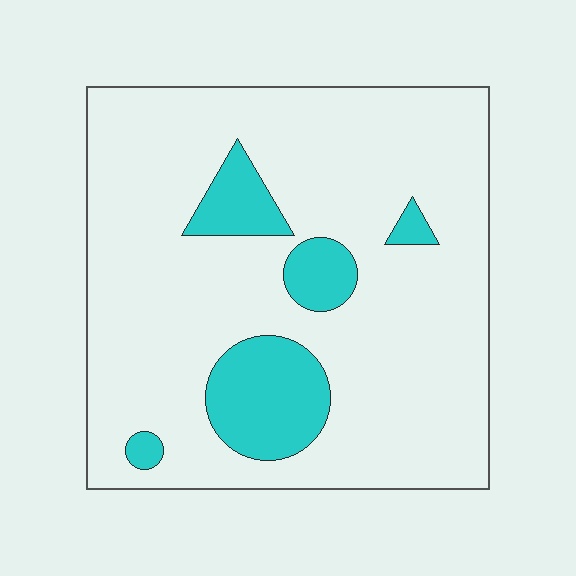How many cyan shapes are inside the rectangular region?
5.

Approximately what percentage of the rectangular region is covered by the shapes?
Approximately 15%.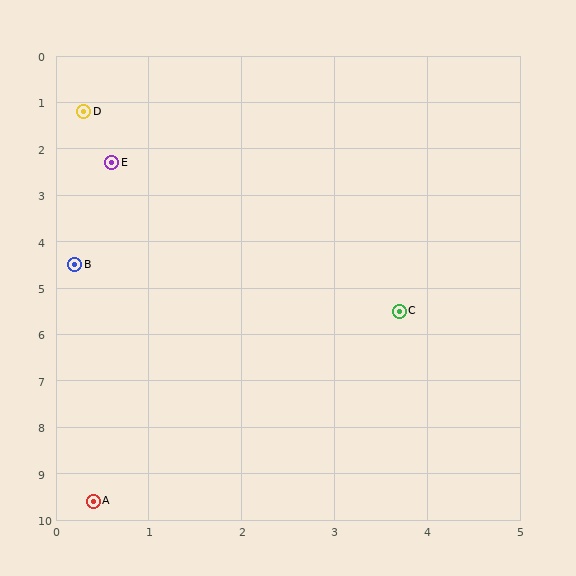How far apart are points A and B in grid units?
Points A and B are about 5.1 grid units apart.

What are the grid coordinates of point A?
Point A is at approximately (0.4, 9.6).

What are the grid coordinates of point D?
Point D is at approximately (0.3, 1.2).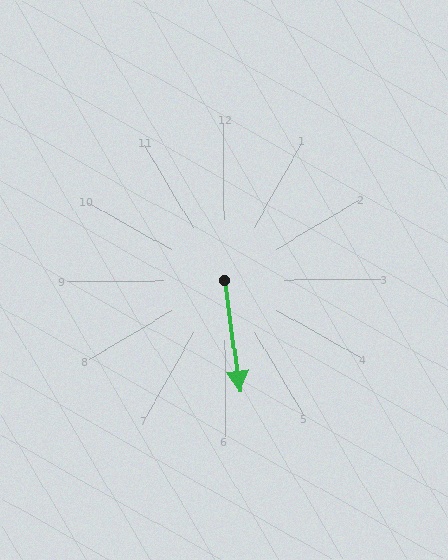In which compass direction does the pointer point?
South.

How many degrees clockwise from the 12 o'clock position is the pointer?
Approximately 172 degrees.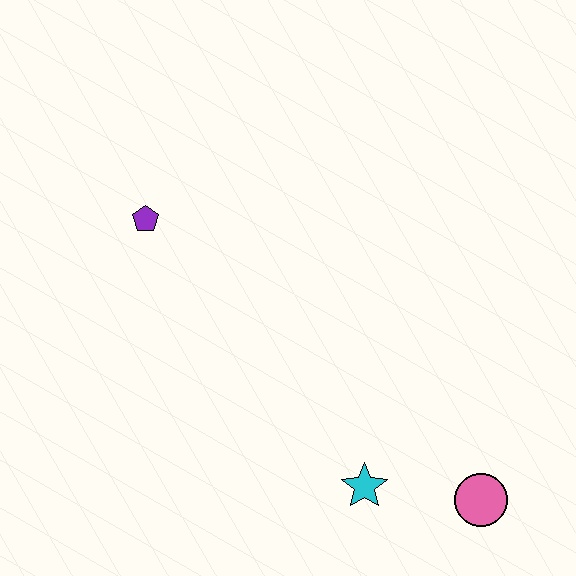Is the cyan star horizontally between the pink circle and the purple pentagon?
Yes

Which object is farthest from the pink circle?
The purple pentagon is farthest from the pink circle.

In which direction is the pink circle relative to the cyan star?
The pink circle is to the right of the cyan star.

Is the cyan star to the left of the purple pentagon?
No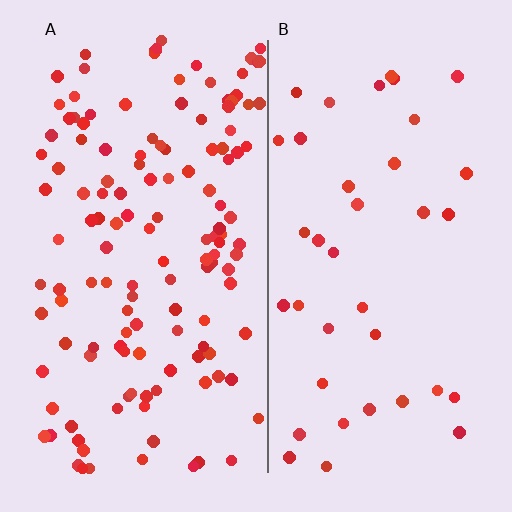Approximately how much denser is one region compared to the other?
Approximately 3.5× — region A over region B.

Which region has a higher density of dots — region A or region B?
A (the left).